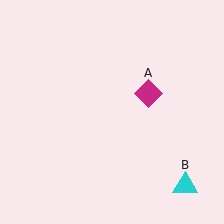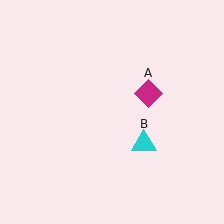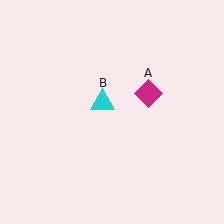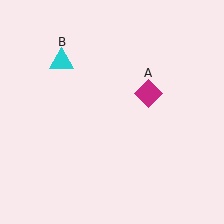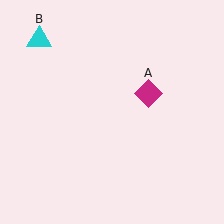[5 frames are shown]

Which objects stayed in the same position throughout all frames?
Magenta diamond (object A) remained stationary.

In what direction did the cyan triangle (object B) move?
The cyan triangle (object B) moved up and to the left.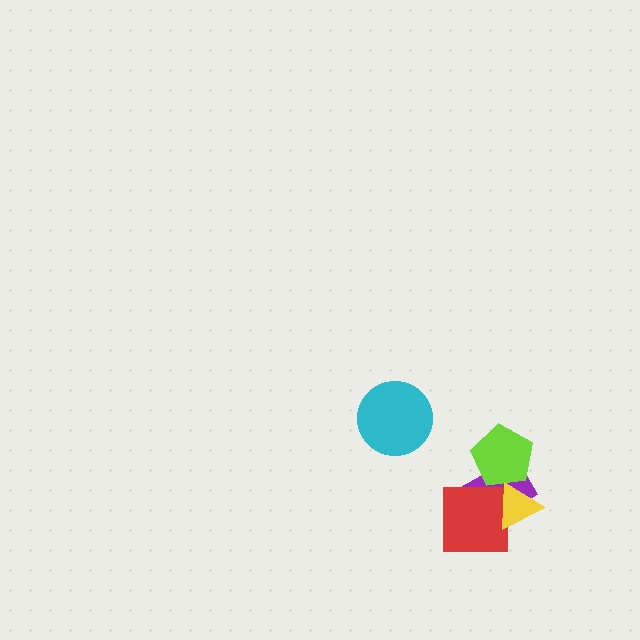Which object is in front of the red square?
The yellow triangle is in front of the red square.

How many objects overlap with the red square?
2 objects overlap with the red square.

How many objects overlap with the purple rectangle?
3 objects overlap with the purple rectangle.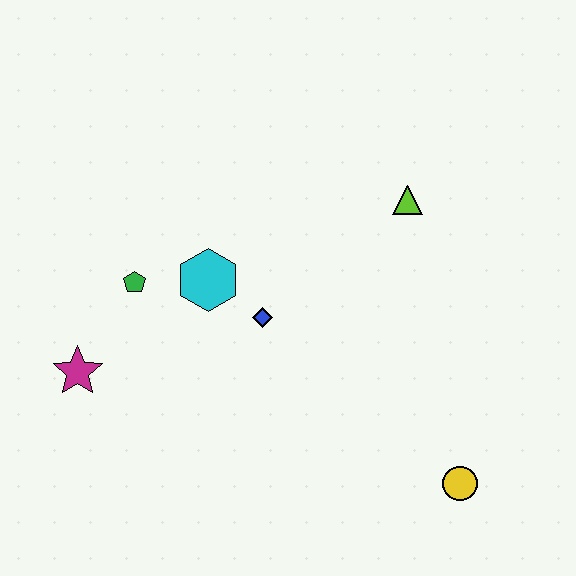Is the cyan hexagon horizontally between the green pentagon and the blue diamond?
Yes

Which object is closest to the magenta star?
The green pentagon is closest to the magenta star.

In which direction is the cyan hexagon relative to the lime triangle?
The cyan hexagon is to the left of the lime triangle.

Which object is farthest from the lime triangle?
The magenta star is farthest from the lime triangle.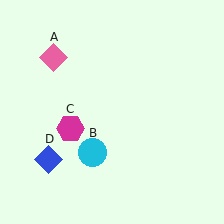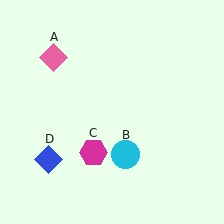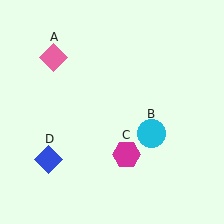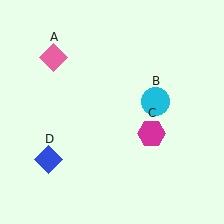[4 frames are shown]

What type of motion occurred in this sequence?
The cyan circle (object B), magenta hexagon (object C) rotated counterclockwise around the center of the scene.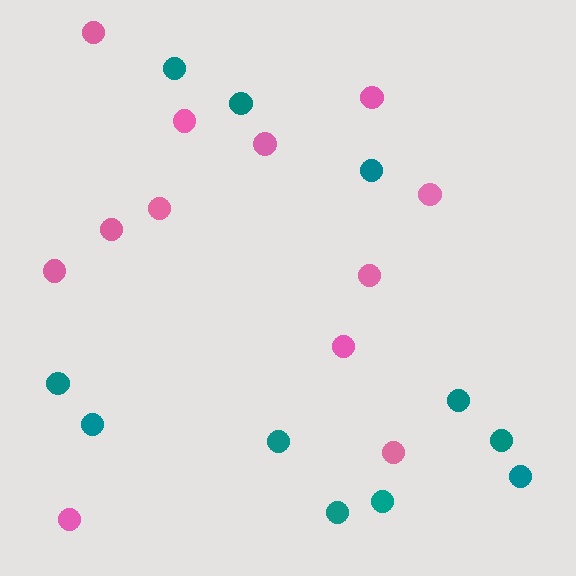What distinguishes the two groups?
There are 2 groups: one group of teal circles (11) and one group of pink circles (12).